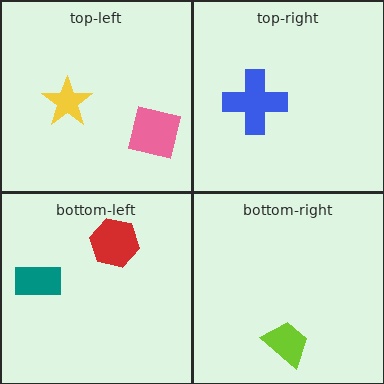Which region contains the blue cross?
The top-right region.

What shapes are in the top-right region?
The blue cross.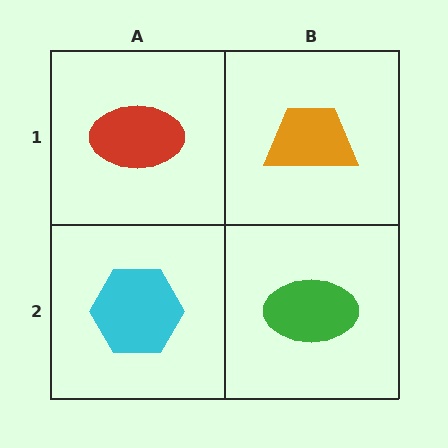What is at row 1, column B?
An orange trapezoid.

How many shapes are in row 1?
2 shapes.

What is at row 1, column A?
A red ellipse.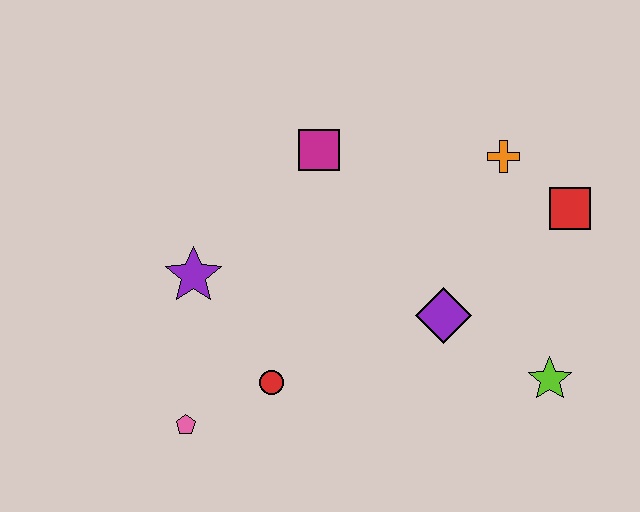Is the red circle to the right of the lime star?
No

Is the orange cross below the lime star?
No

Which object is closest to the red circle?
The pink pentagon is closest to the red circle.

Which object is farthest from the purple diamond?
The pink pentagon is farthest from the purple diamond.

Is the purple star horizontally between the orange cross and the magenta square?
No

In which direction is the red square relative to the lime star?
The red square is above the lime star.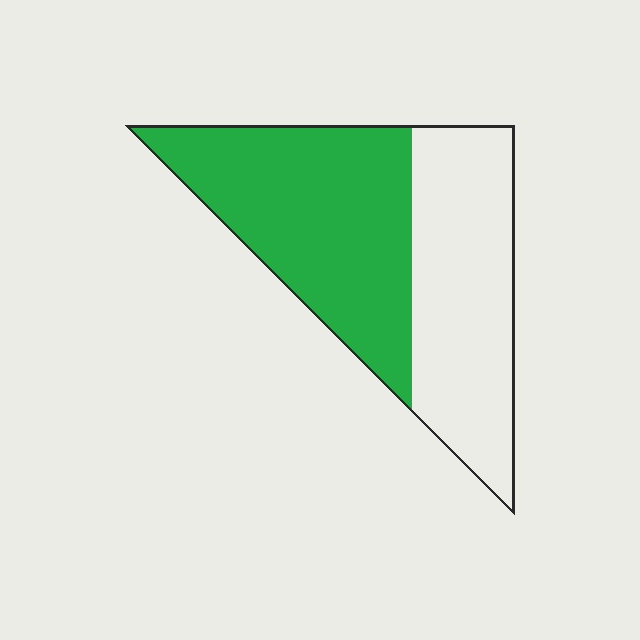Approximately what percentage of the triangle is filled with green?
Approximately 55%.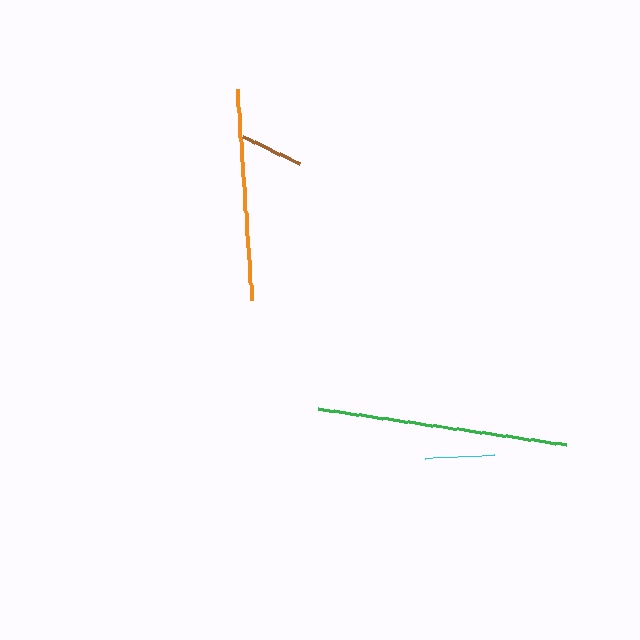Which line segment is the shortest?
The brown line is the shortest at approximately 62 pixels.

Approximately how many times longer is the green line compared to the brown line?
The green line is approximately 4.1 times the length of the brown line.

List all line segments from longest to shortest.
From longest to shortest: green, orange, cyan, brown.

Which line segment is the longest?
The green line is the longest at approximately 252 pixels.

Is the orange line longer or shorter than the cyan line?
The orange line is longer than the cyan line.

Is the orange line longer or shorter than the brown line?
The orange line is longer than the brown line.